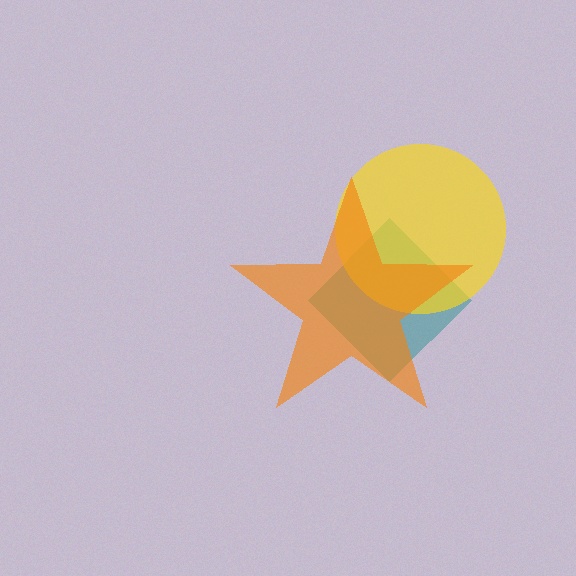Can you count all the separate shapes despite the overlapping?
Yes, there are 3 separate shapes.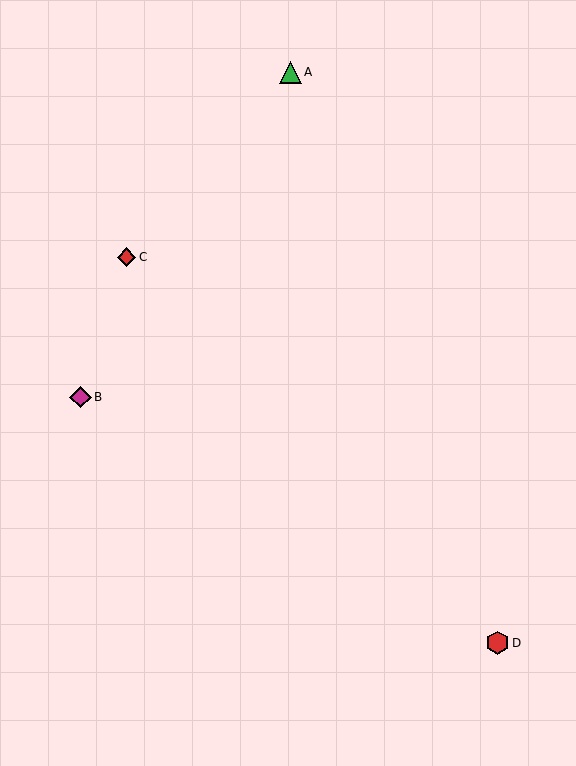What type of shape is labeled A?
Shape A is a green triangle.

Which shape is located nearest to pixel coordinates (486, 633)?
The red hexagon (labeled D) at (497, 643) is nearest to that location.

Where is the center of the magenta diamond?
The center of the magenta diamond is at (80, 397).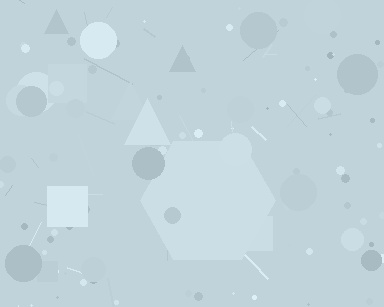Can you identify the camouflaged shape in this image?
The camouflaged shape is a hexagon.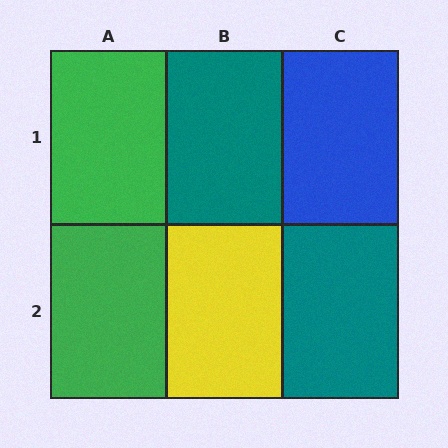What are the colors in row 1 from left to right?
Green, teal, blue.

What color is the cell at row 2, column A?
Green.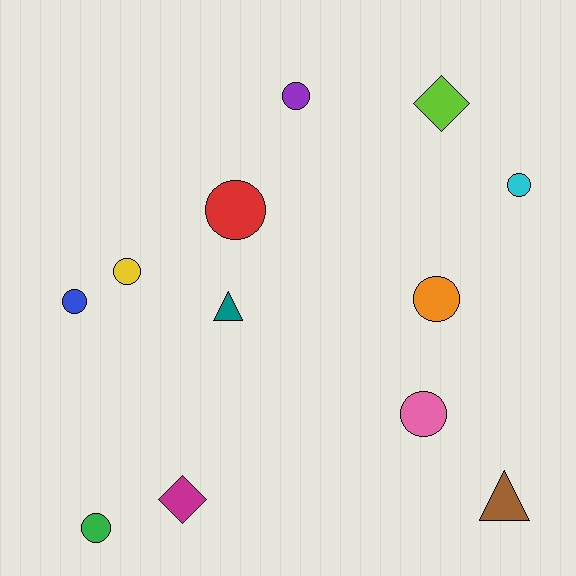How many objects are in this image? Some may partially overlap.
There are 12 objects.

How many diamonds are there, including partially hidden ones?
There are 2 diamonds.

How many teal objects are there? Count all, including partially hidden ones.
There is 1 teal object.